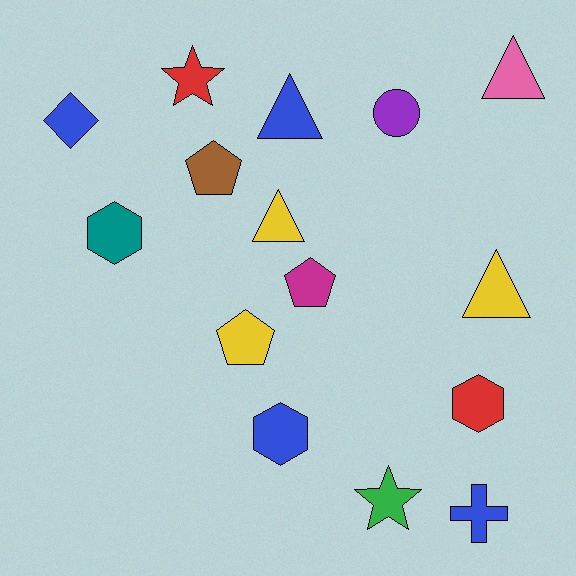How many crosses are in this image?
There is 1 cross.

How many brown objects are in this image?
There is 1 brown object.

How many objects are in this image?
There are 15 objects.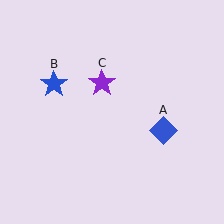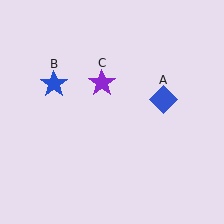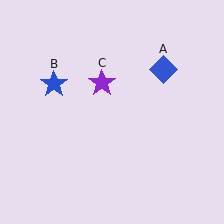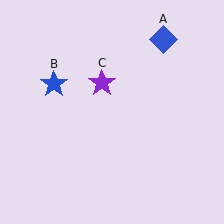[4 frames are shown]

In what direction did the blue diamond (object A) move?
The blue diamond (object A) moved up.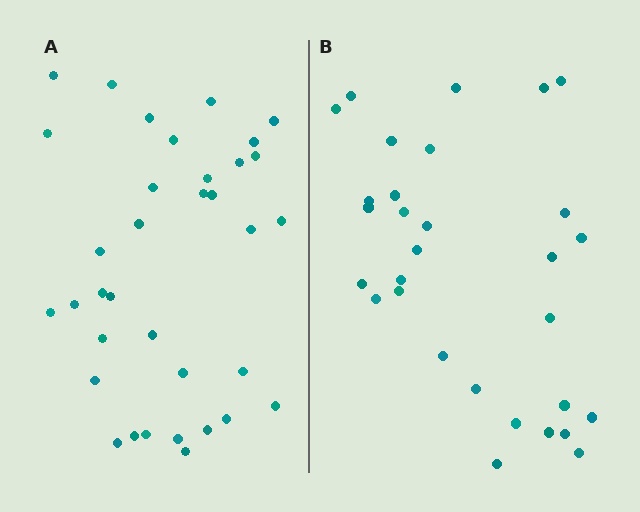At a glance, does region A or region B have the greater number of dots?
Region A (the left region) has more dots.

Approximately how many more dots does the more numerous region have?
Region A has about 5 more dots than region B.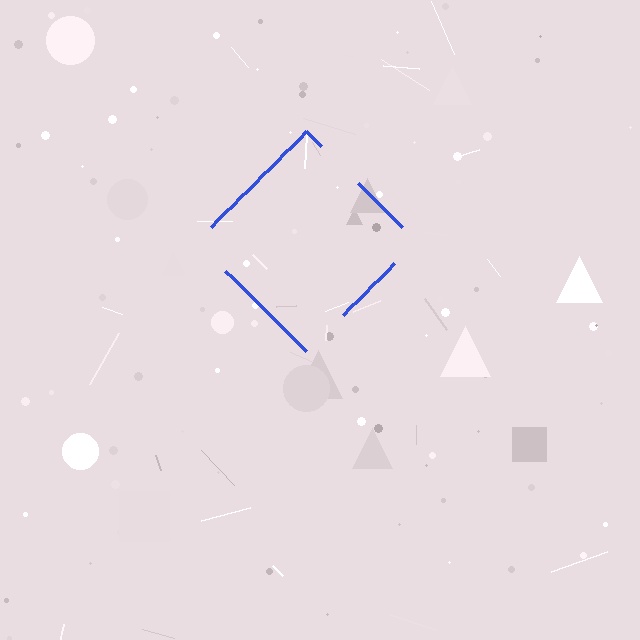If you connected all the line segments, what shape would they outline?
They would outline a diamond.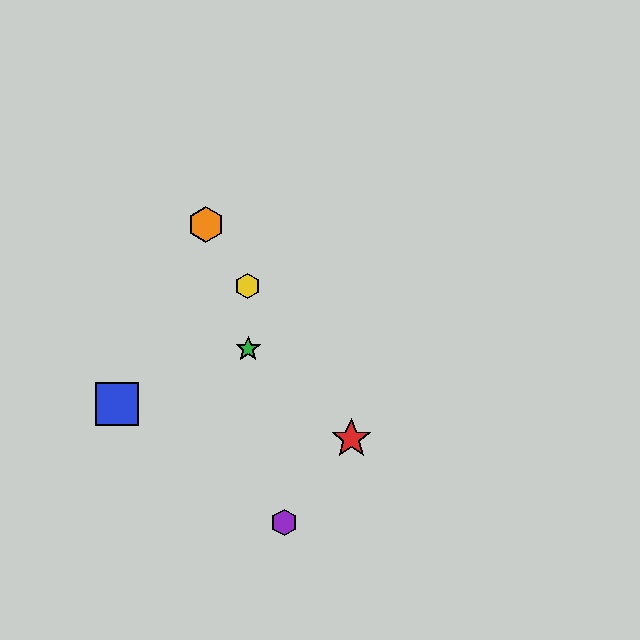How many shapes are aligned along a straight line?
3 shapes (the red star, the yellow hexagon, the orange hexagon) are aligned along a straight line.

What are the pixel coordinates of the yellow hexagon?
The yellow hexagon is at (248, 286).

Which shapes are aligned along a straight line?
The red star, the yellow hexagon, the orange hexagon are aligned along a straight line.